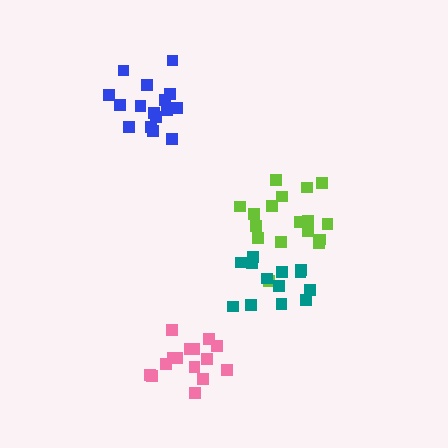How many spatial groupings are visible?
There are 4 spatial groupings.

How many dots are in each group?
Group 1: 17 dots, Group 2: 13 dots, Group 3: 16 dots, Group 4: 15 dots (61 total).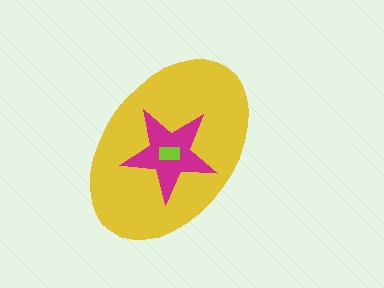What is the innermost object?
The lime rectangle.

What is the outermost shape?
The yellow ellipse.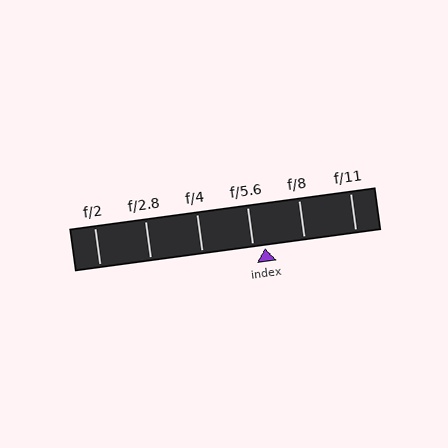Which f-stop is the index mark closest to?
The index mark is closest to f/5.6.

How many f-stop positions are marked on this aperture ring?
There are 6 f-stop positions marked.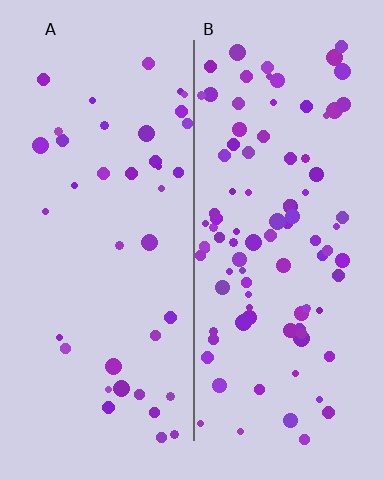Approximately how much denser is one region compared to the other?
Approximately 2.4× — region B over region A.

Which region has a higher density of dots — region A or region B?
B (the right).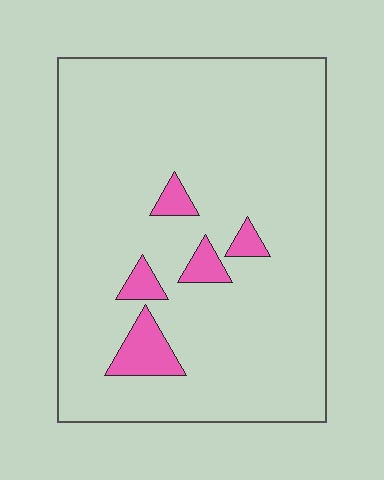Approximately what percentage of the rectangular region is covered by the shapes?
Approximately 10%.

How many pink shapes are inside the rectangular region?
5.